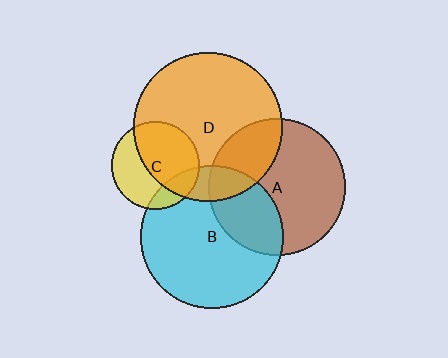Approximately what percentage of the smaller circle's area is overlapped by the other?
Approximately 60%.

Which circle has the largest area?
Circle D (orange).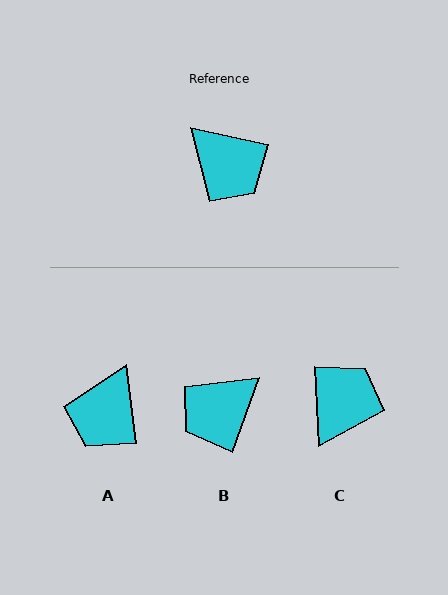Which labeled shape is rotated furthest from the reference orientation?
C, about 104 degrees away.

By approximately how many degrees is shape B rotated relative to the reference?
Approximately 98 degrees clockwise.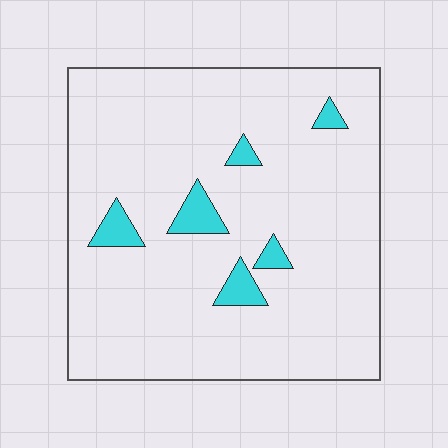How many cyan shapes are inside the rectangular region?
6.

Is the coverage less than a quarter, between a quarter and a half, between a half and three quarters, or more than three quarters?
Less than a quarter.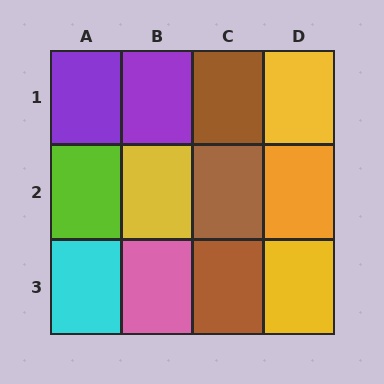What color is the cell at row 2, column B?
Yellow.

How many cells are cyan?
1 cell is cyan.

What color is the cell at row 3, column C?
Brown.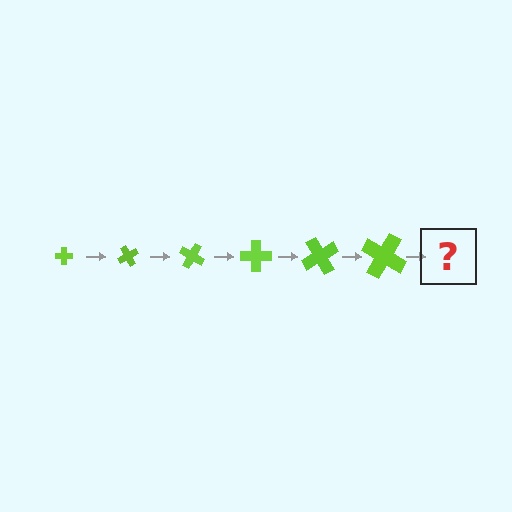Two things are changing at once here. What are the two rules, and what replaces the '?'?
The two rules are that the cross grows larger each step and it rotates 60 degrees each step. The '?' should be a cross, larger than the previous one and rotated 360 degrees from the start.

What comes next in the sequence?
The next element should be a cross, larger than the previous one and rotated 360 degrees from the start.